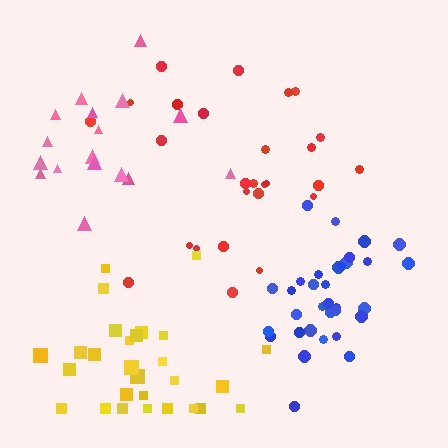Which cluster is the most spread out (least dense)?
Red.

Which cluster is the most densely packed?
Blue.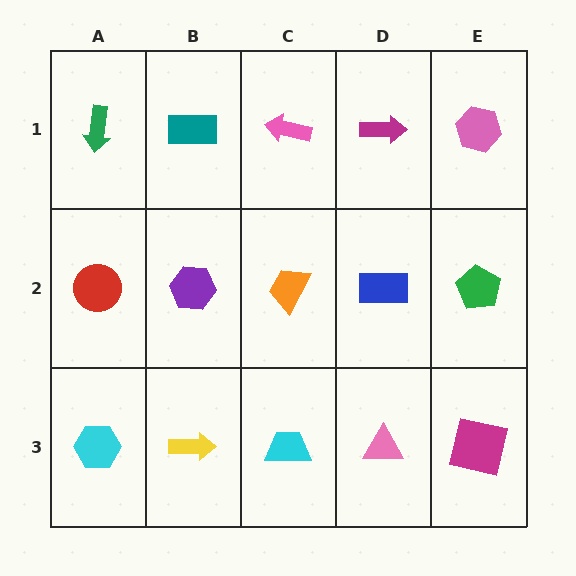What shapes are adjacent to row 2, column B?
A teal rectangle (row 1, column B), a yellow arrow (row 3, column B), a red circle (row 2, column A), an orange trapezoid (row 2, column C).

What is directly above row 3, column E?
A green pentagon.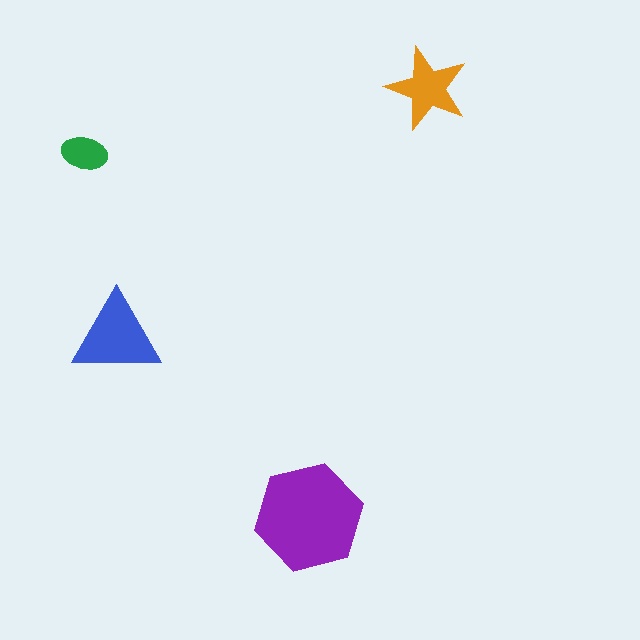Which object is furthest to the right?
The orange star is rightmost.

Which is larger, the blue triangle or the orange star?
The blue triangle.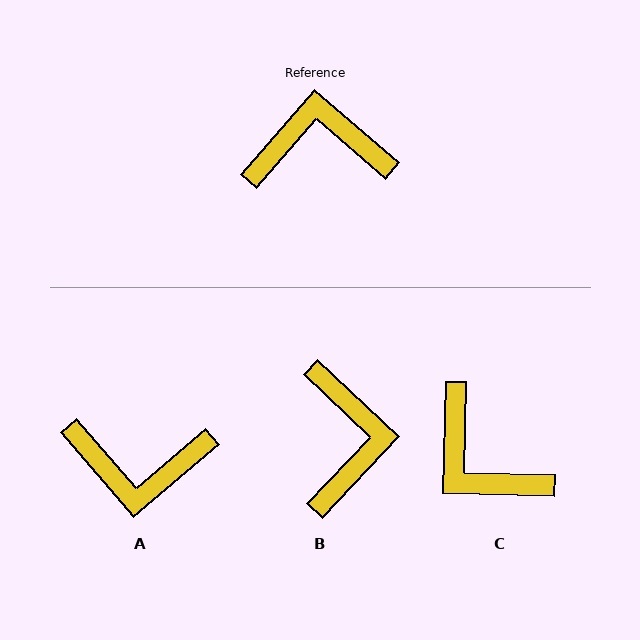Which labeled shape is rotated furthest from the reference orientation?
A, about 171 degrees away.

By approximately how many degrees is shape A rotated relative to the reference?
Approximately 171 degrees counter-clockwise.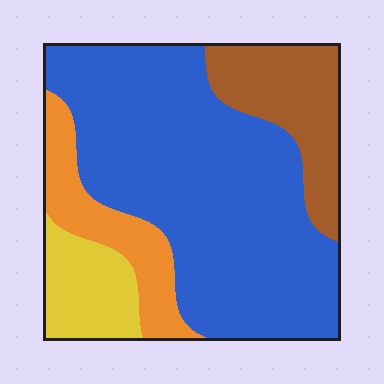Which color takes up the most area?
Blue, at roughly 60%.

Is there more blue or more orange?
Blue.